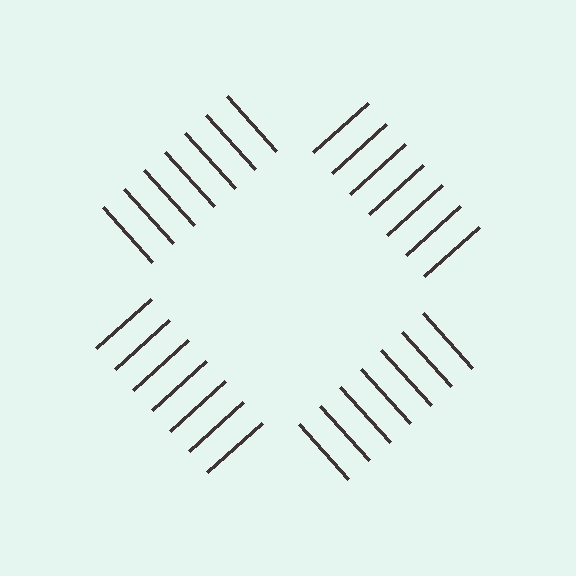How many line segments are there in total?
28 — 7 along each of the 4 edges.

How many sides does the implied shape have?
4 sides — the line-ends trace a square.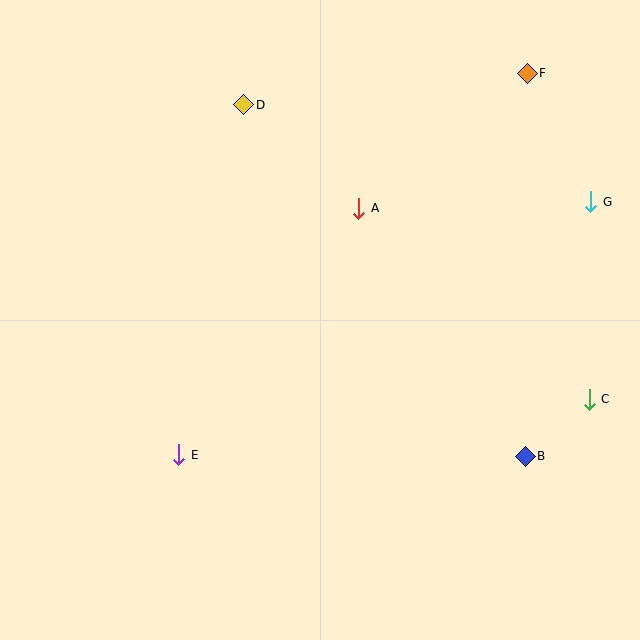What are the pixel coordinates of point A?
Point A is at (359, 208).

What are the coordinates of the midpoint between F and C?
The midpoint between F and C is at (558, 236).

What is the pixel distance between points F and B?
The distance between F and B is 383 pixels.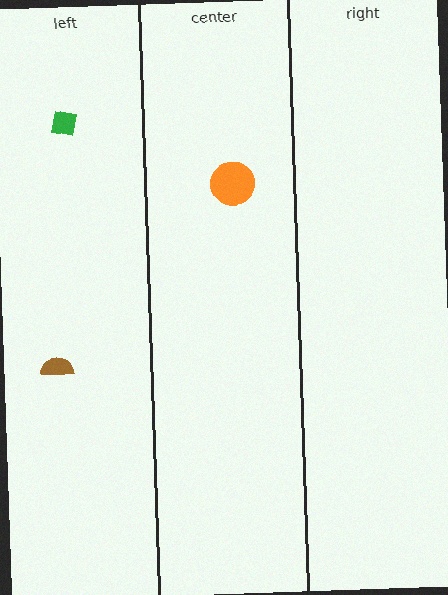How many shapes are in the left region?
2.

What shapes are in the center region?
The orange circle.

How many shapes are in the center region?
1.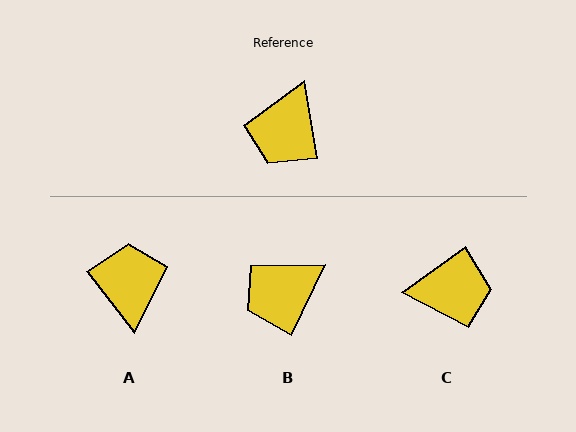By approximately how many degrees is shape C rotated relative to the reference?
Approximately 116 degrees counter-clockwise.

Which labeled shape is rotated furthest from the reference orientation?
A, about 152 degrees away.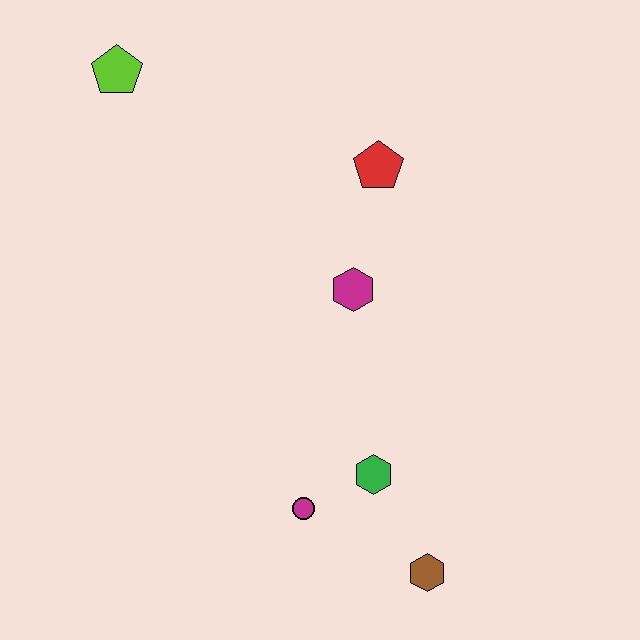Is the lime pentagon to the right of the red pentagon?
No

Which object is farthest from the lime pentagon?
The brown hexagon is farthest from the lime pentagon.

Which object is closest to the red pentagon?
The magenta hexagon is closest to the red pentagon.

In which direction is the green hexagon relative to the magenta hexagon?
The green hexagon is below the magenta hexagon.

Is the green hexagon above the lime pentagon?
No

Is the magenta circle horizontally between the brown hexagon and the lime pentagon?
Yes